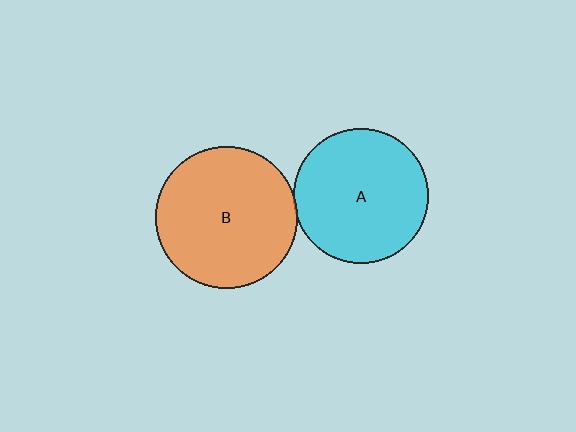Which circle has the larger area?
Circle B (orange).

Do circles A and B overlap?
Yes.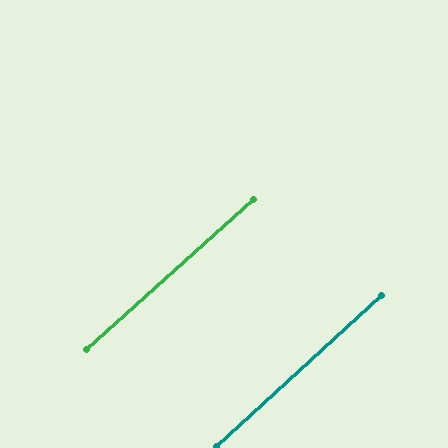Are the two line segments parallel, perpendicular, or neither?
Parallel — their directions differ by only 0.4°.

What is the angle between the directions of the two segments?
Approximately 0 degrees.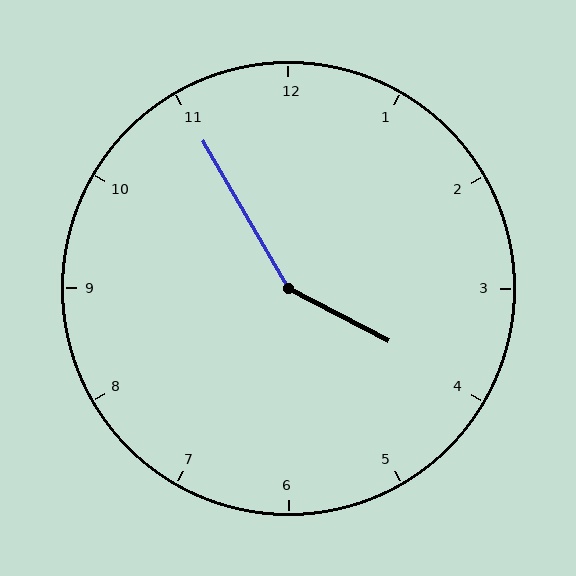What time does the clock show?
3:55.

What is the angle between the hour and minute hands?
Approximately 148 degrees.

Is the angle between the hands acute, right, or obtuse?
It is obtuse.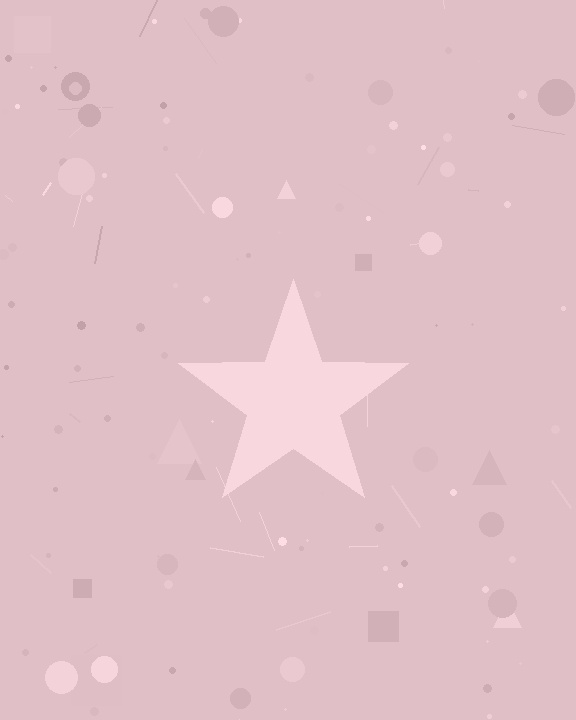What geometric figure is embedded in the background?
A star is embedded in the background.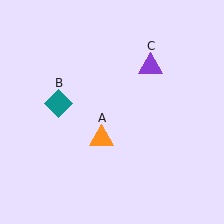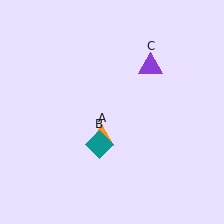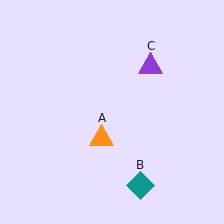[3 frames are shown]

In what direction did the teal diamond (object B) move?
The teal diamond (object B) moved down and to the right.